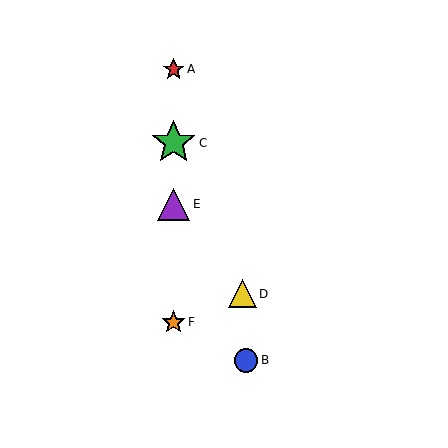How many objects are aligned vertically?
4 objects (A, C, E, F) are aligned vertically.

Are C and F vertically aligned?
Yes, both are at x≈174.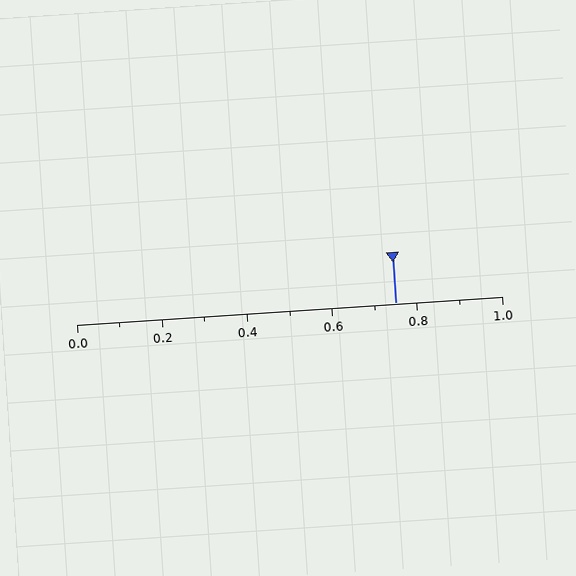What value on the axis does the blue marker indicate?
The marker indicates approximately 0.75.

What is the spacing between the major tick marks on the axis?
The major ticks are spaced 0.2 apart.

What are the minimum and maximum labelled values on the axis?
The axis runs from 0.0 to 1.0.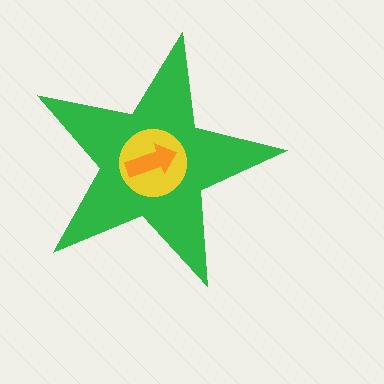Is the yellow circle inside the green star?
Yes.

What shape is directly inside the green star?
The yellow circle.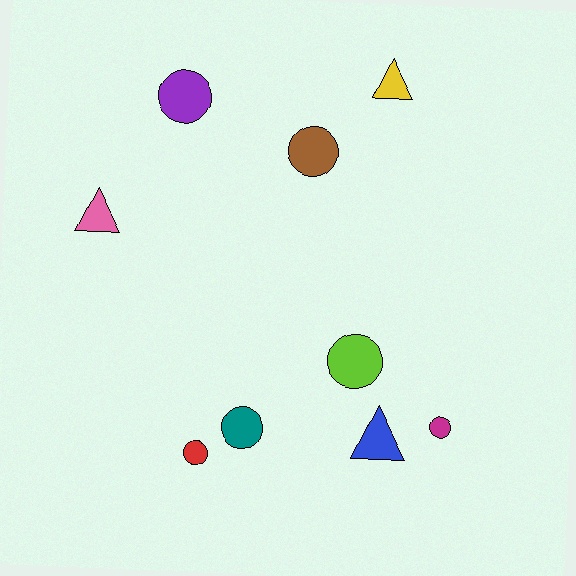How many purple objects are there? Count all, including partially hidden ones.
There is 1 purple object.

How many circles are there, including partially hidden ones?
There are 6 circles.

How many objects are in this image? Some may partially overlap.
There are 9 objects.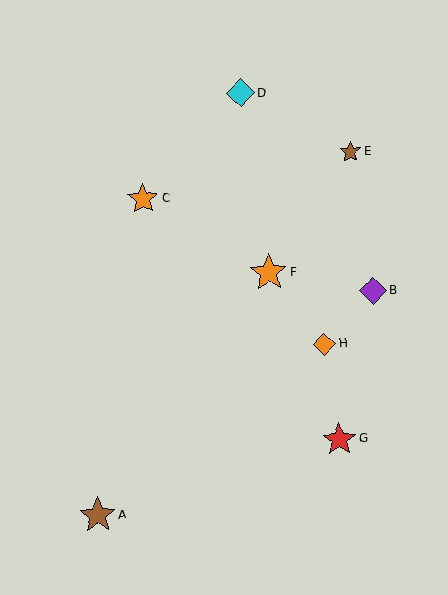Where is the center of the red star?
The center of the red star is at (339, 440).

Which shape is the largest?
The orange star (labeled F) is the largest.